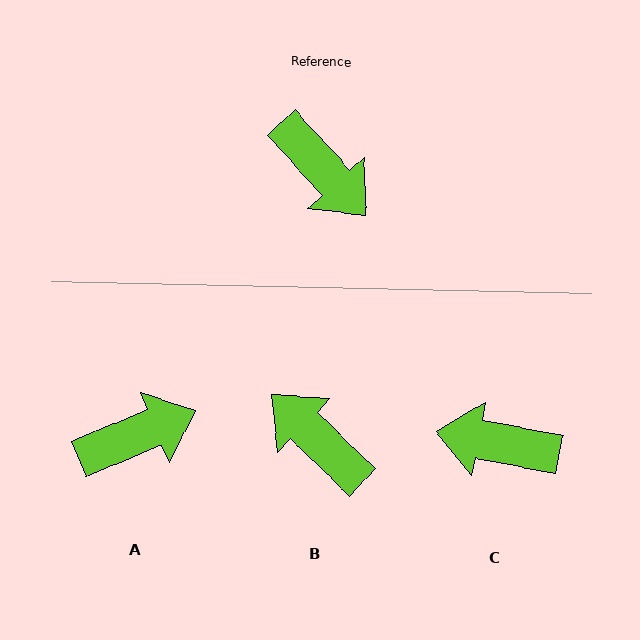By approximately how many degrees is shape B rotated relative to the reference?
Approximately 176 degrees clockwise.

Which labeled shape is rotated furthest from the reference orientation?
B, about 176 degrees away.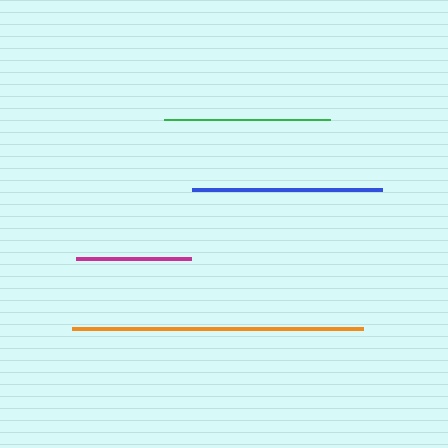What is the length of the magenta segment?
The magenta segment is approximately 115 pixels long.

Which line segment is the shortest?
The magenta line is the shortest at approximately 115 pixels.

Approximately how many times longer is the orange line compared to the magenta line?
The orange line is approximately 2.5 times the length of the magenta line.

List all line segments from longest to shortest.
From longest to shortest: orange, blue, green, magenta.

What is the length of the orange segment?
The orange segment is approximately 291 pixels long.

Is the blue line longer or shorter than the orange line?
The orange line is longer than the blue line.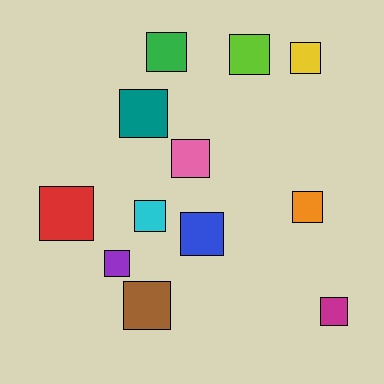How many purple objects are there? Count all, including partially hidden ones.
There is 1 purple object.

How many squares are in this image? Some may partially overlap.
There are 12 squares.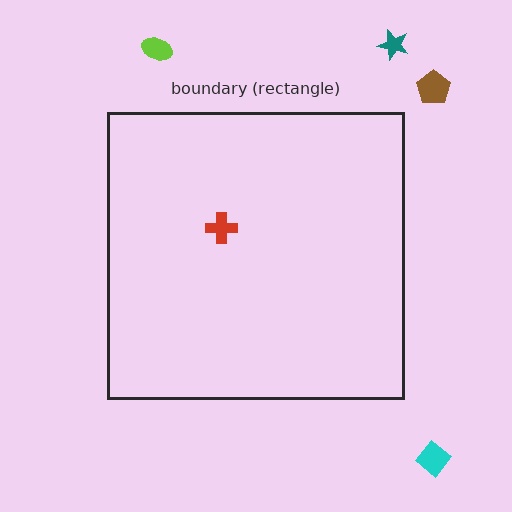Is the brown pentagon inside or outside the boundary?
Outside.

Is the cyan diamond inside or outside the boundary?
Outside.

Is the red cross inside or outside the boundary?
Inside.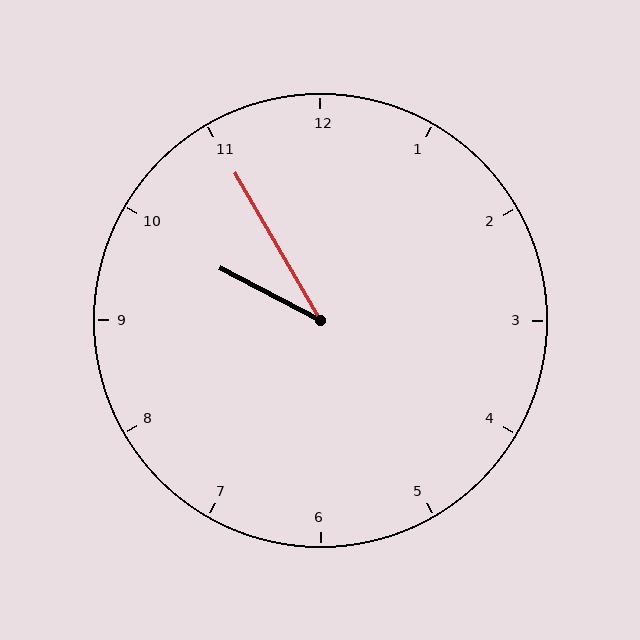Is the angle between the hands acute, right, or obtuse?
It is acute.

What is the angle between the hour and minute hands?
Approximately 32 degrees.